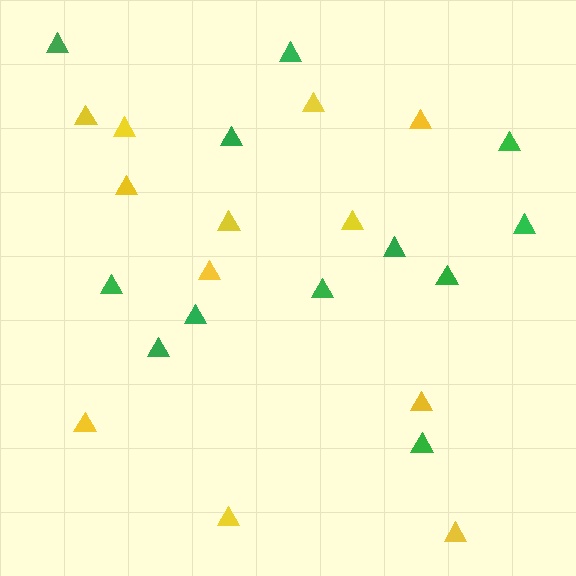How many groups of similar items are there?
There are 2 groups: one group of yellow triangles (12) and one group of green triangles (12).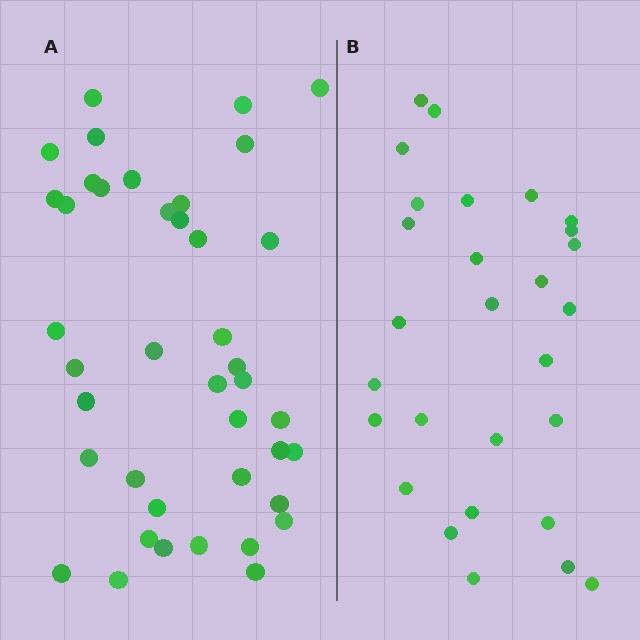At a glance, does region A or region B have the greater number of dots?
Region A (the left region) has more dots.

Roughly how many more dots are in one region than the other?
Region A has approximately 15 more dots than region B.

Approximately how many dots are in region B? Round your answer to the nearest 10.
About 30 dots. (The exact count is 28, which rounds to 30.)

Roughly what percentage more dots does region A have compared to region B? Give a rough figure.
About 45% more.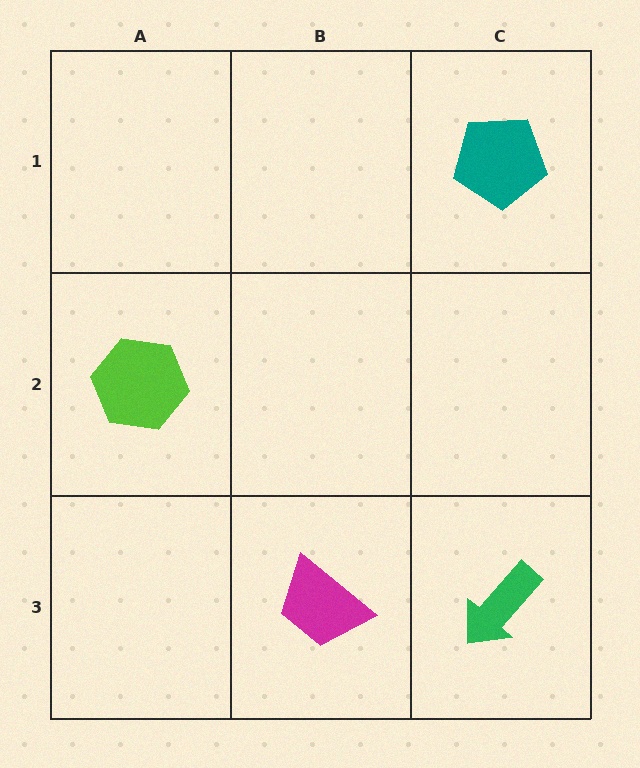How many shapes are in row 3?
2 shapes.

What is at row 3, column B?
A magenta trapezoid.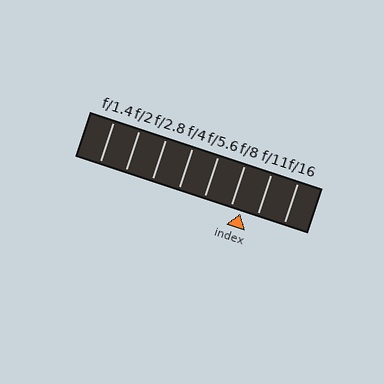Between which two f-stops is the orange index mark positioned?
The index mark is between f/8 and f/11.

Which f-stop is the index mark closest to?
The index mark is closest to f/8.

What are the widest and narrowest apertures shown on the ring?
The widest aperture shown is f/1.4 and the narrowest is f/16.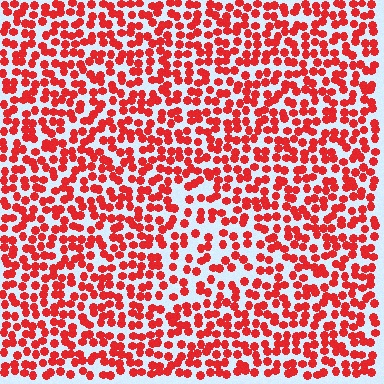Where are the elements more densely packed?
The elements are more densely packed outside the triangle boundary.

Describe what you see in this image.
The image contains small red elements arranged at two different densities. A triangle-shaped region is visible where the elements are less densely packed than the surrounding area.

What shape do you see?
I see a triangle.